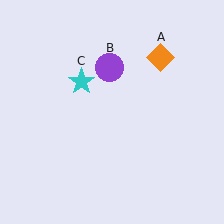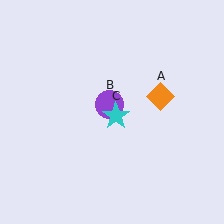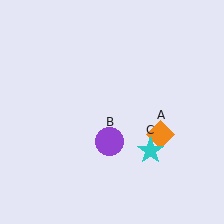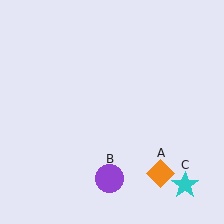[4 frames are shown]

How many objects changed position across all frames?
3 objects changed position: orange diamond (object A), purple circle (object B), cyan star (object C).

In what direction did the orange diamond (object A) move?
The orange diamond (object A) moved down.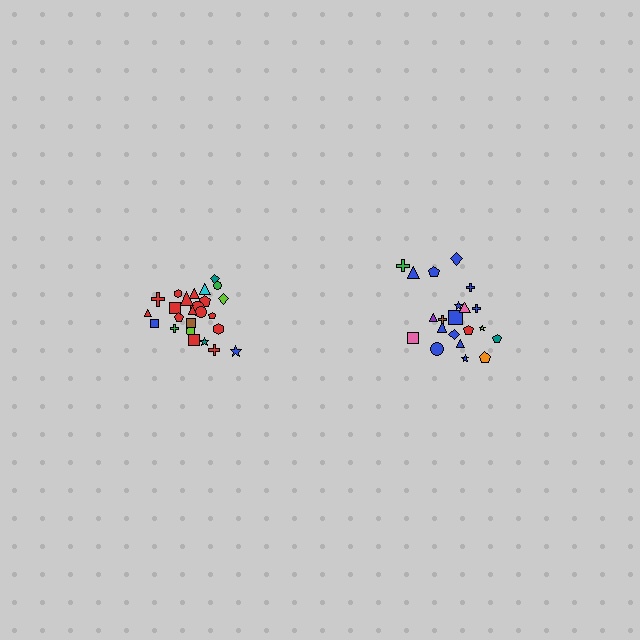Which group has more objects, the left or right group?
The left group.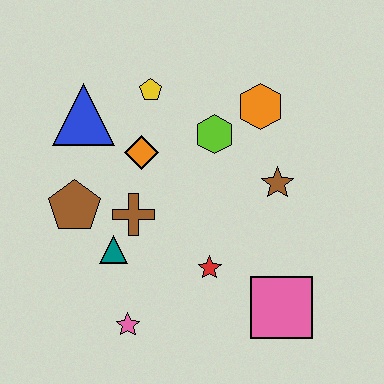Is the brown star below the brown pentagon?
No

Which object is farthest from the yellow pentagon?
The pink square is farthest from the yellow pentagon.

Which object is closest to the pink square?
The red star is closest to the pink square.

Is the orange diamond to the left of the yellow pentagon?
Yes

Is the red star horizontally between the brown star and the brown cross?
Yes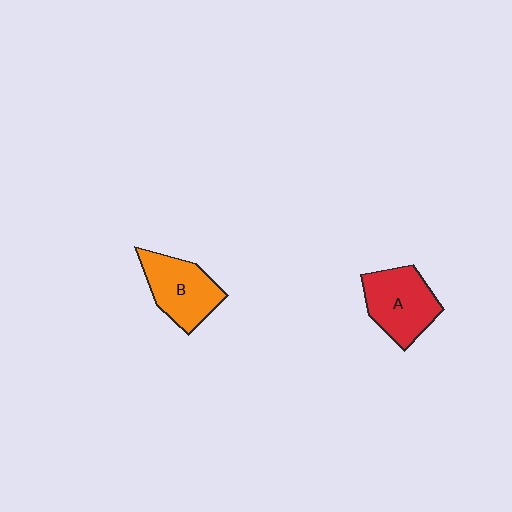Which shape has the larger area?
Shape A (red).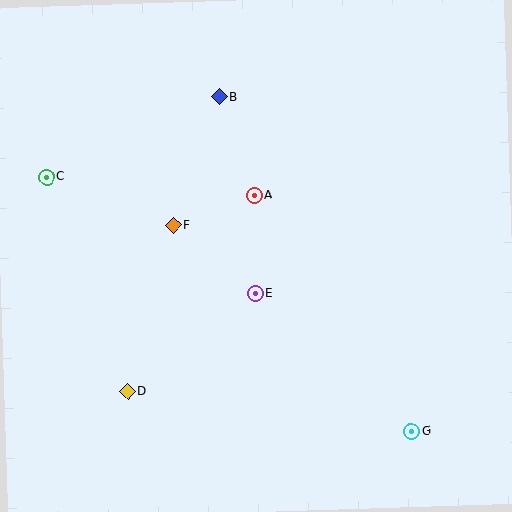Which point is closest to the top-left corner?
Point C is closest to the top-left corner.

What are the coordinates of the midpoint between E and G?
The midpoint between E and G is at (334, 362).